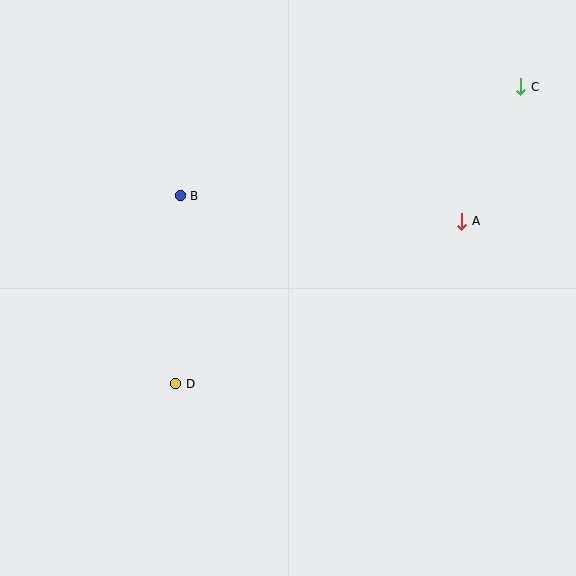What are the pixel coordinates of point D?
Point D is at (176, 384).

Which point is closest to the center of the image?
Point B at (180, 196) is closest to the center.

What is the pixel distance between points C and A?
The distance between C and A is 147 pixels.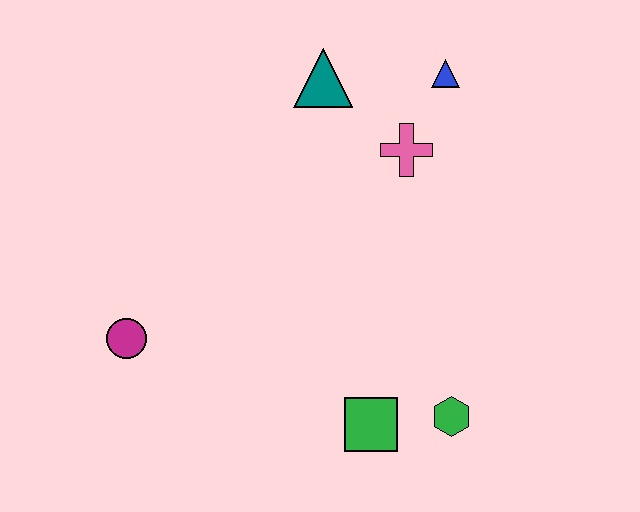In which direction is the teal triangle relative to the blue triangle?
The teal triangle is to the left of the blue triangle.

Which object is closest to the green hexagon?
The green square is closest to the green hexagon.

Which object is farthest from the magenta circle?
The blue triangle is farthest from the magenta circle.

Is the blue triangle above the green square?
Yes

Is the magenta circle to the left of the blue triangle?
Yes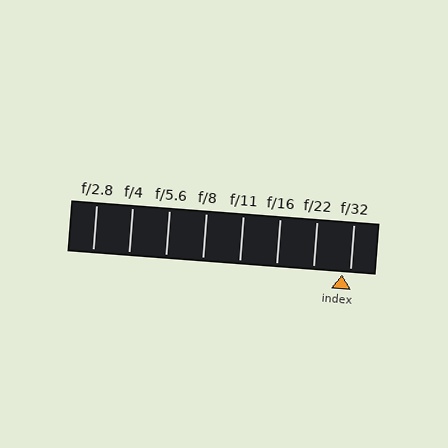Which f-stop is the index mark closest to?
The index mark is closest to f/32.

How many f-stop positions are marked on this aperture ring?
There are 8 f-stop positions marked.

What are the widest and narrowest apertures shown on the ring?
The widest aperture shown is f/2.8 and the narrowest is f/32.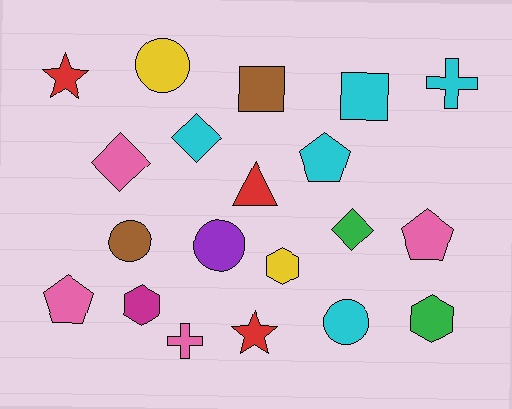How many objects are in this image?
There are 20 objects.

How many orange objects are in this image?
There are no orange objects.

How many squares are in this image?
There are 2 squares.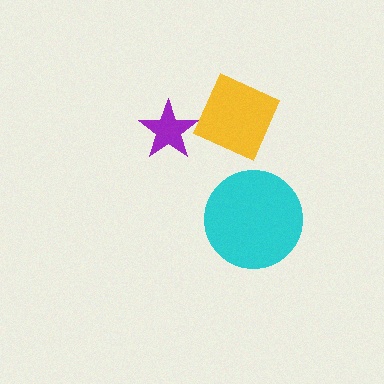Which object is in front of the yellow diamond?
The purple star is in front of the yellow diamond.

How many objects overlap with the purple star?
1 object overlaps with the purple star.